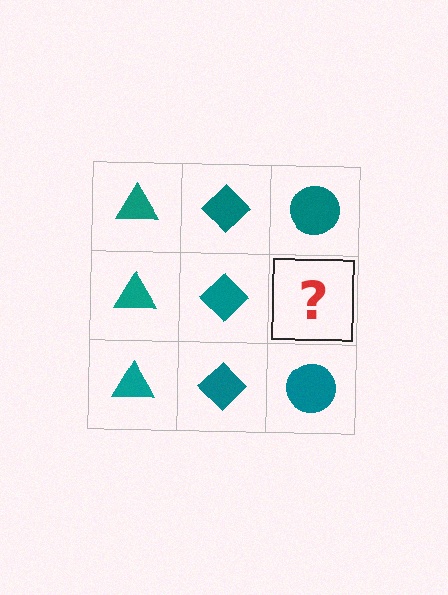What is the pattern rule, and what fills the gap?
The rule is that each column has a consistent shape. The gap should be filled with a teal circle.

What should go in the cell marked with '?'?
The missing cell should contain a teal circle.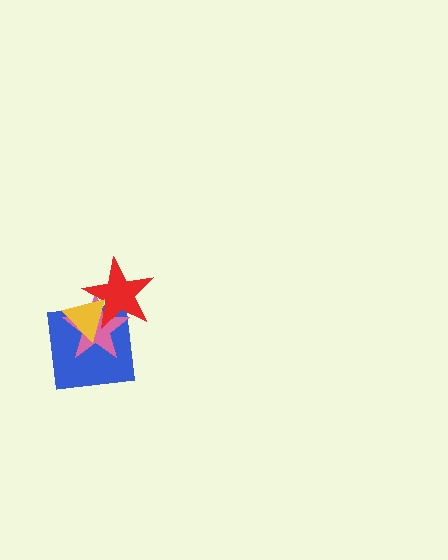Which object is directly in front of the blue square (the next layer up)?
The pink star is directly in front of the blue square.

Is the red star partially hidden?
Yes, it is partially covered by another shape.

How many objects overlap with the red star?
3 objects overlap with the red star.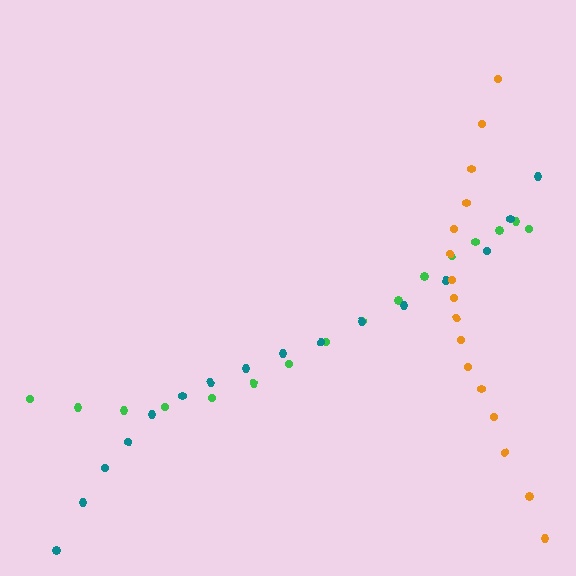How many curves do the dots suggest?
There are 3 distinct paths.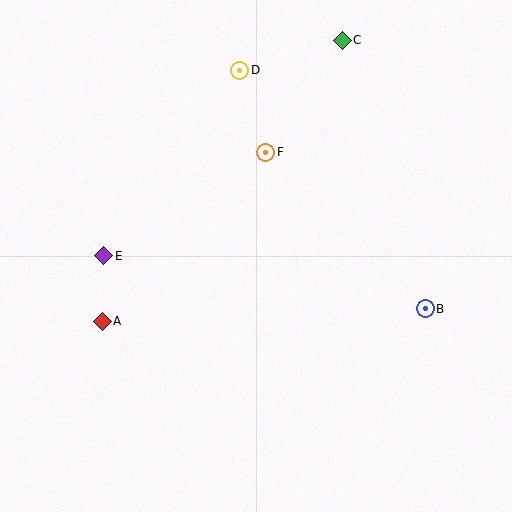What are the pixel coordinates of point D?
Point D is at (240, 70).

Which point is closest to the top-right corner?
Point C is closest to the top-right corner.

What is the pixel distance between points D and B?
The distance between D and B is 302 pixels.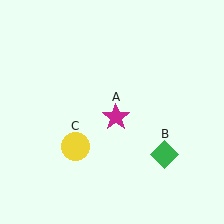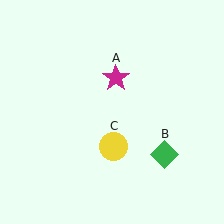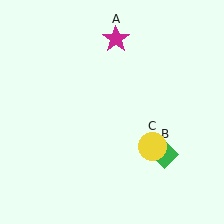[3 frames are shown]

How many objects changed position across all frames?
2 objects changed position: magenta star (object A), yellow circle (object C).